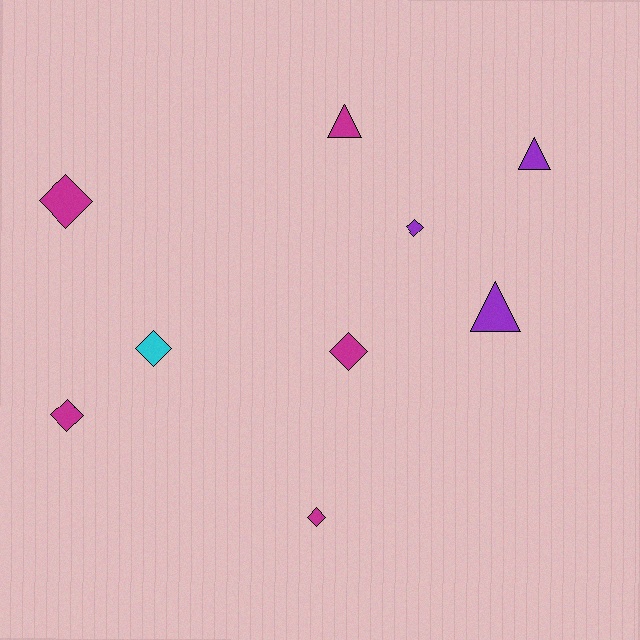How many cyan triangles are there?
There are no cyan triangles.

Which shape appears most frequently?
Diamond, with 6 objects.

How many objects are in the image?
There are 9 objects.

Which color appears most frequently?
Magenta, with 5 objects.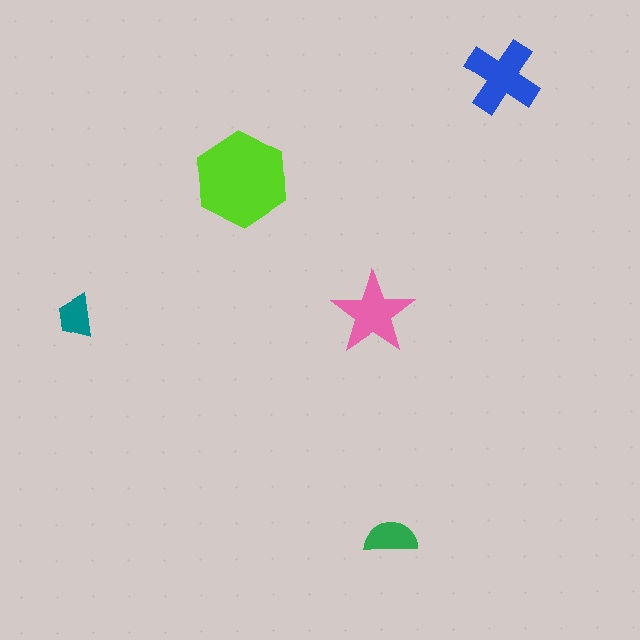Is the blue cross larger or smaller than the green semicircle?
Larger.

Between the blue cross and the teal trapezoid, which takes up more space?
The blue cross.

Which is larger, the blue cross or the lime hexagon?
The lime hexagon.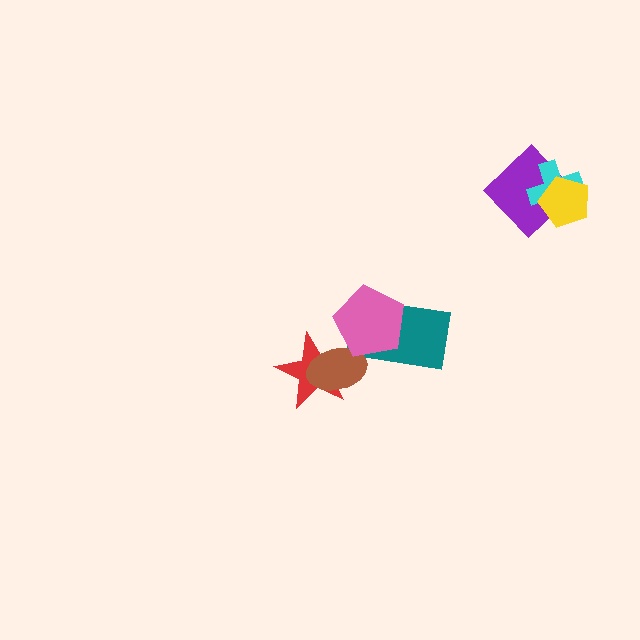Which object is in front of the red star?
The brown ellipse is in front of the red star.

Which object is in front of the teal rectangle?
The pink pentagon is in front of the teal rectangle.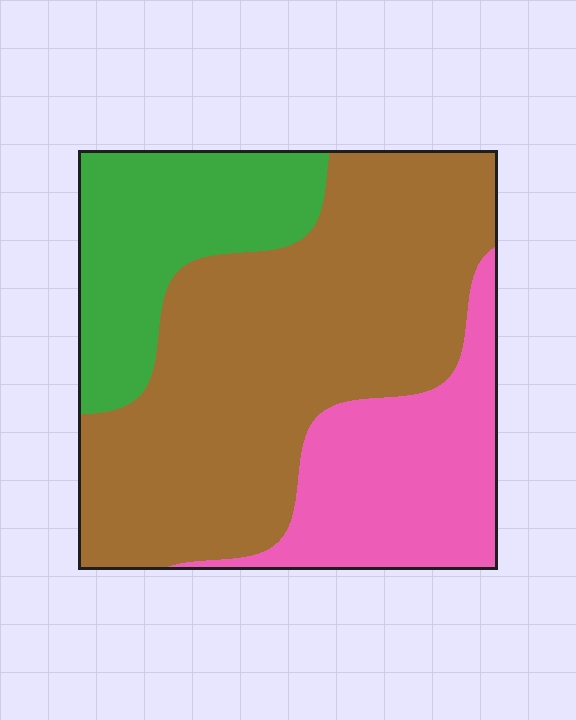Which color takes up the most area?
Brown, at roughly 55%.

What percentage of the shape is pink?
Pink covers around 25% of the shape.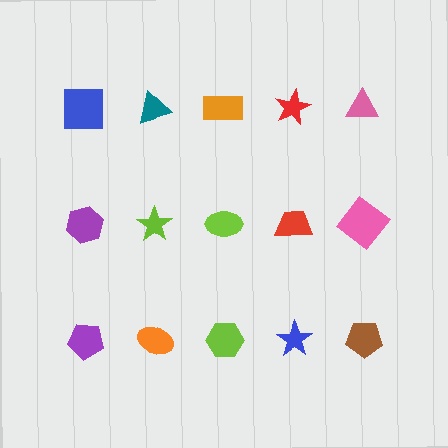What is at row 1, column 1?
A blue square.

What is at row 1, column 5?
A pink triangle.